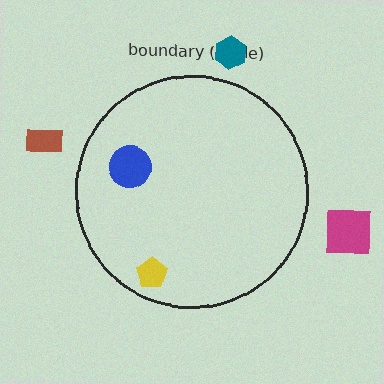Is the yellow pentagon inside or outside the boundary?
Inside.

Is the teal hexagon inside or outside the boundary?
Outside.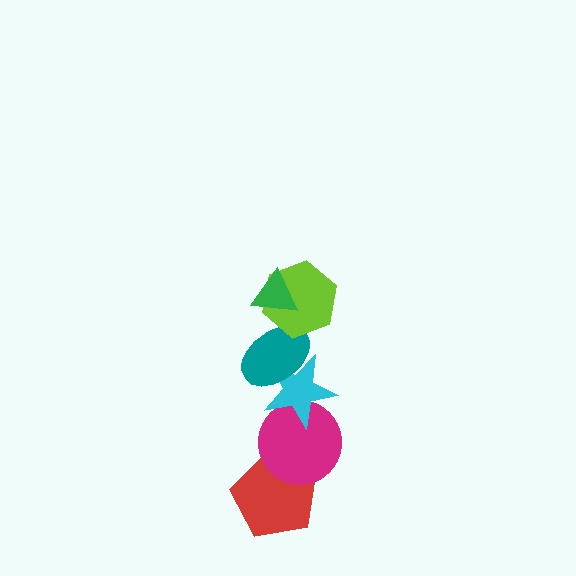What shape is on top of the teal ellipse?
The lime hexagon is on top of the teal ellipse.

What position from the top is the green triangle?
The green triangle is 1st from the top.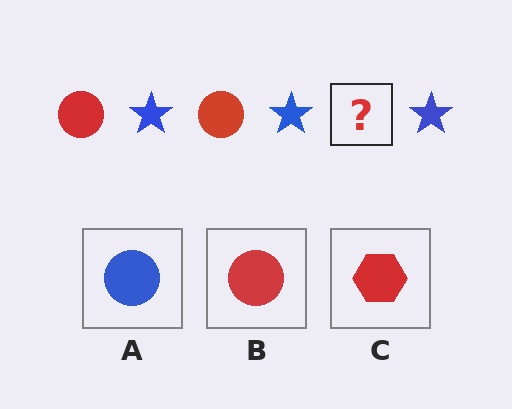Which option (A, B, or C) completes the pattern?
B.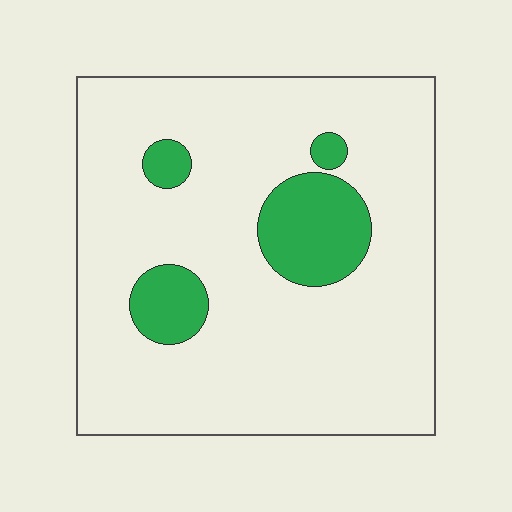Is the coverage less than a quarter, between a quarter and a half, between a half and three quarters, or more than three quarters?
Less than a quarter.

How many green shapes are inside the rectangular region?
4.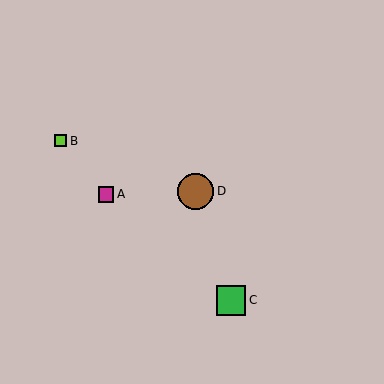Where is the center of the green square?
The center of the green square is at (231, 301).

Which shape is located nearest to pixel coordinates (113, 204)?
The magenta square (labeled A) at (106, 194) is nearest to that location.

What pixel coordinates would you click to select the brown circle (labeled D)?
Click at (196, 191) to select the brown circle D.